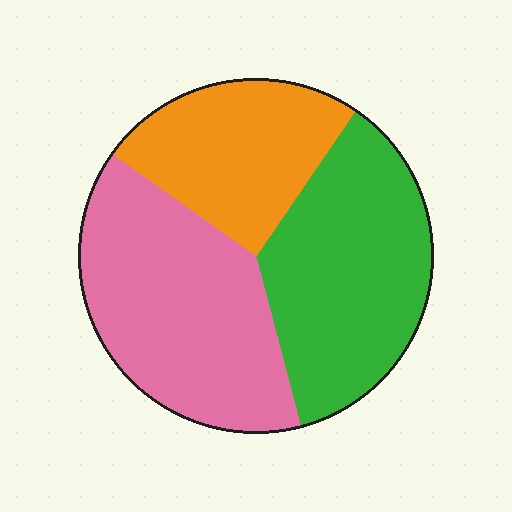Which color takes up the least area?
Orange, at roughly 25%.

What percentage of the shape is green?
Green covers around 35% of the shape.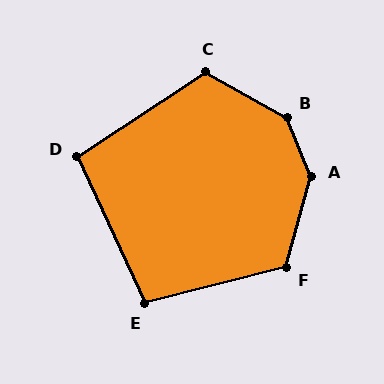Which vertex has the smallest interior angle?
D, at approximately 98 degrees.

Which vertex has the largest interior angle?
B, at approximately 142 degrees.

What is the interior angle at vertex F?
Approximately 120 degrees (obtuse).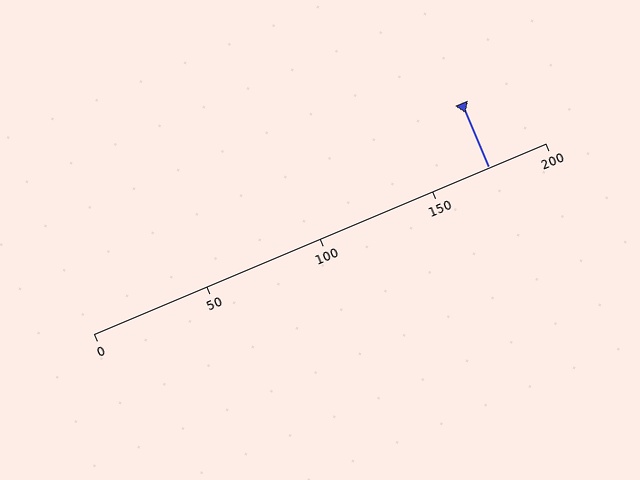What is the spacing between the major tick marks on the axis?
The major ticks are spaced 50 apart.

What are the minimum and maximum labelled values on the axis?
The axis runs from 0 to 200.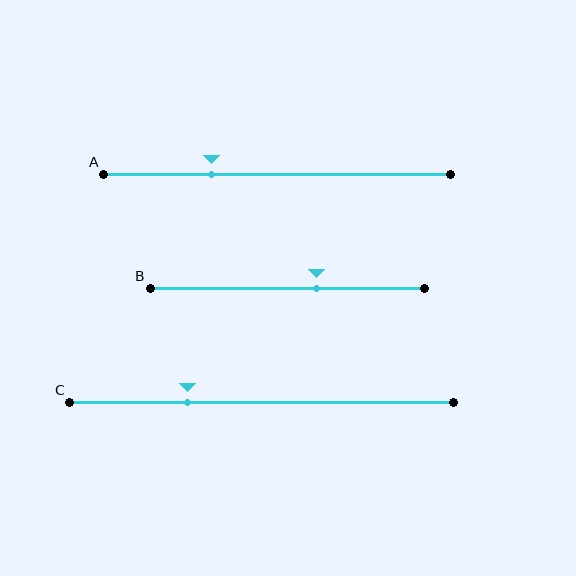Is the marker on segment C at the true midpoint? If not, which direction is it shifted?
No, the marker on segment C is shifted to the left by about 19% of the segment length.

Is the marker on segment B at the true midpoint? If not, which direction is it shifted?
No, the marker on segment B is shifted to the right by about 11% of the segment length.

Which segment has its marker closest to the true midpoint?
Segment B has its marker closest to the true midpoint.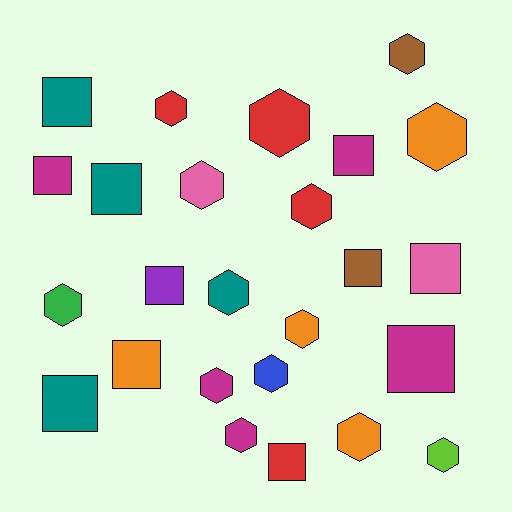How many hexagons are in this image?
There are 14 hexagons.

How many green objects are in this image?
There is 1 green object.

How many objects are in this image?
There are 25 objects.